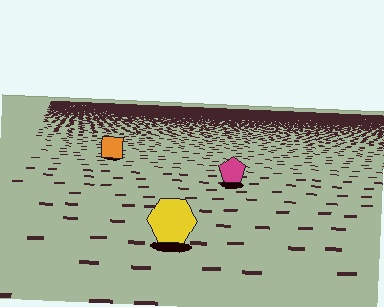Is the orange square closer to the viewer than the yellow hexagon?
No. The yellow hexagon is closer — you can tell from the texture gradient: the ground texture is coarser near it.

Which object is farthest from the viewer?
The orange square is farthest from the viewer. It appears smaller and the ground texture around it is denser.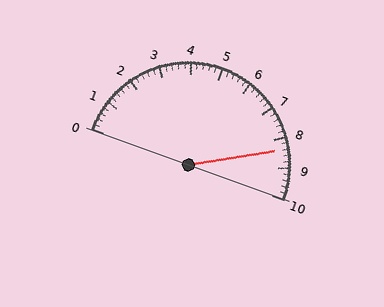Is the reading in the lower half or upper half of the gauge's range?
The reading is in the upper half of the range (0 to 10).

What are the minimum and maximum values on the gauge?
The gauge ranges from 0 to 10.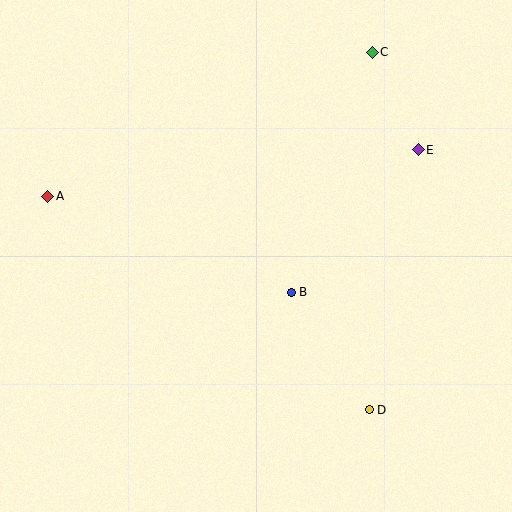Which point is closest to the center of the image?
Point B at (291, 292) is closest to the center.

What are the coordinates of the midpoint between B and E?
The midpoint between B and E is at (355, 221).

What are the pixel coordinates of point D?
Point D is at (369, 410).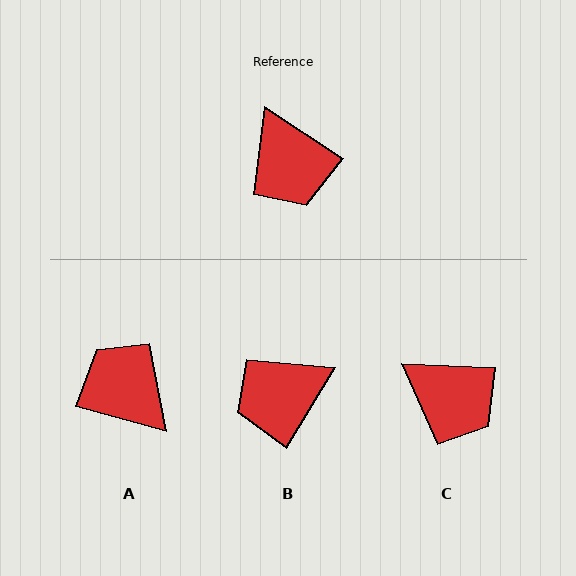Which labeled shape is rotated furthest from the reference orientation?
A, about 162 degrees away.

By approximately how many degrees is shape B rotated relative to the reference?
Approximately 88 degrees clockwise.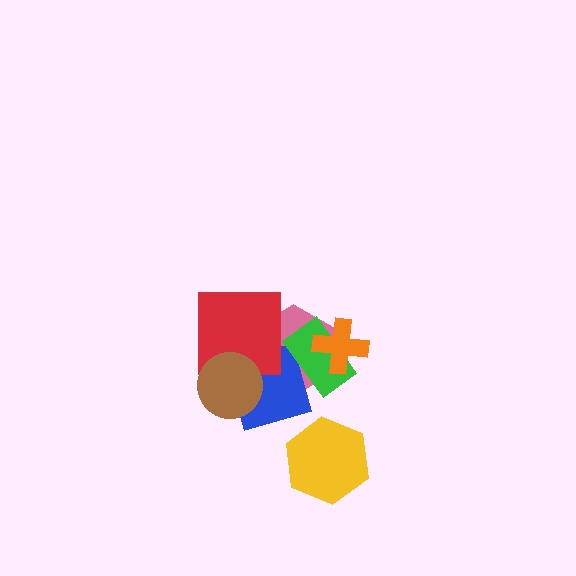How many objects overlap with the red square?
3 objects overlap with the red square.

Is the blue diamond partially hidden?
Yes, it is partially covered by another shape.